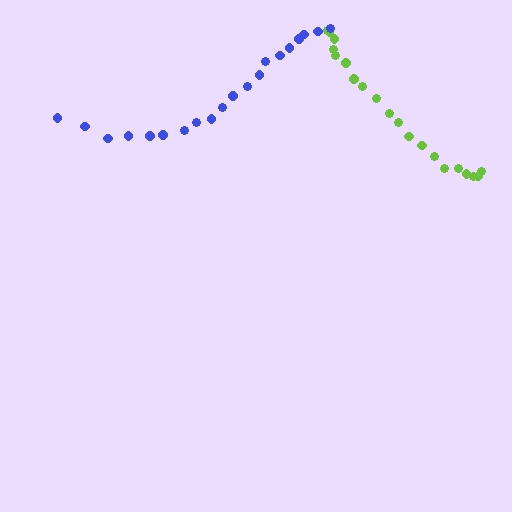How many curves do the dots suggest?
There are 2 distinct paths.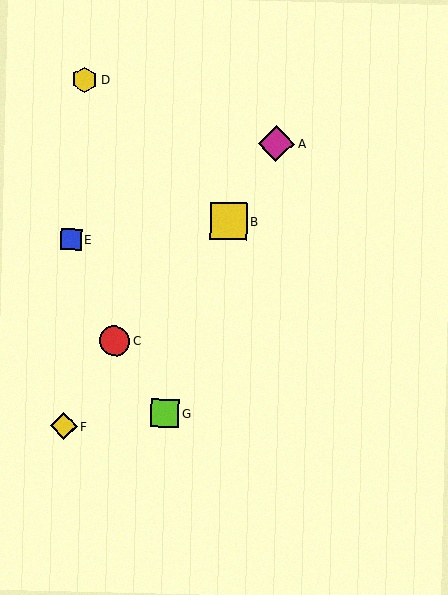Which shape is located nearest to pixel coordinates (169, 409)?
The lime square (labeled G) at (165, 413) is nearest to that location.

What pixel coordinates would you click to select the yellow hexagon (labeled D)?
Click at (85, 79) to select the yellow hexagon D.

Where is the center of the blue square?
The center of the blue square is at (71, 240).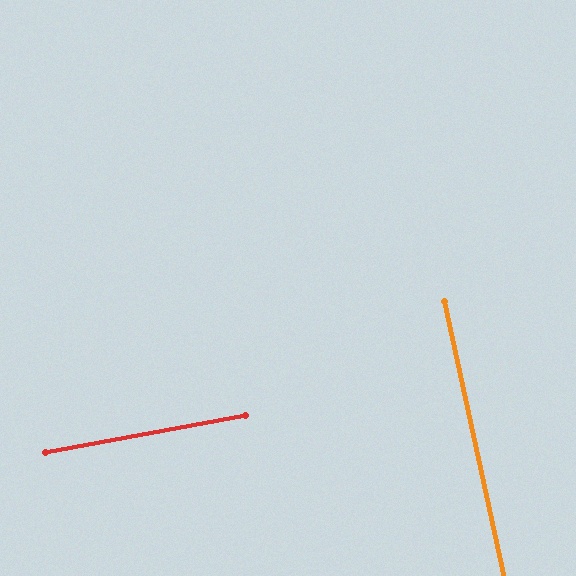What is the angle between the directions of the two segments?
Approximately 88 degrees.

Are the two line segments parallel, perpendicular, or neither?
Perpendicular — they meet at approximately 88°.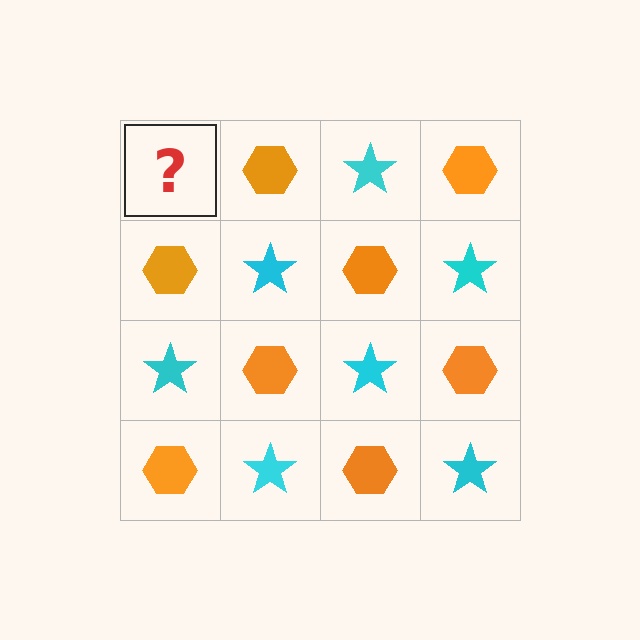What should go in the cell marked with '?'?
The missing cell should contain a cyan star.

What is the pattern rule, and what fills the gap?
The rule is that it alternates cyan star and orange hexagon in a checkerboard pattern. The gap should be filled with a cyan star.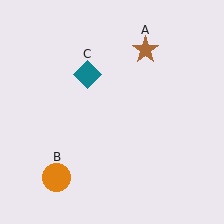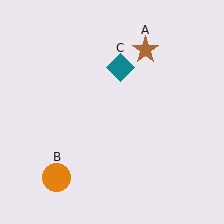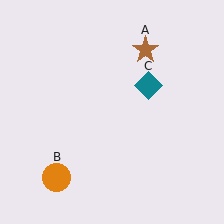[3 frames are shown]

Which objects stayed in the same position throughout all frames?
Brown star (object A) and orange circle (object B) remained stationary.